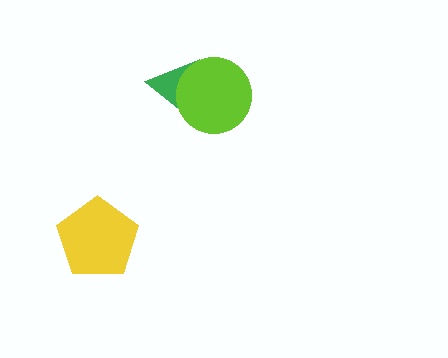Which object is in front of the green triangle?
The lime circle is in front of the green triangle.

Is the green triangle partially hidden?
Yes, it is partially covered by another shape.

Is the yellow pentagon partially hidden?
No, no other shape covers it.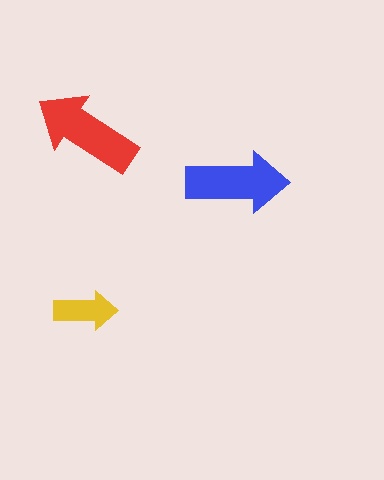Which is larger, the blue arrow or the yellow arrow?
The blue one.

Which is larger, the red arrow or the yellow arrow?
The red one.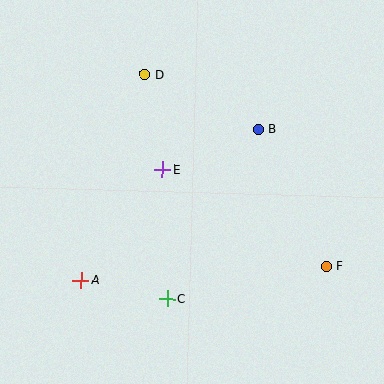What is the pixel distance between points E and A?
The distance between E and A is 137 pixels.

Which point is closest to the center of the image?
Point E at (162, 169) is closest to the center.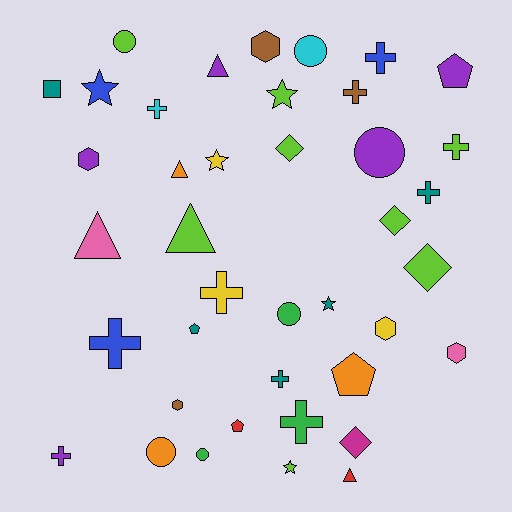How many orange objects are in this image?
There are 3 orange objects.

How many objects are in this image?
There are 40 objects.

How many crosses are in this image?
There are 10 crosses.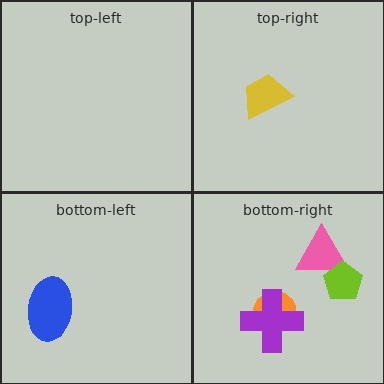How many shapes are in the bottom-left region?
1.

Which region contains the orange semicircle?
The bottom-right region.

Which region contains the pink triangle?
The bottom-right region.